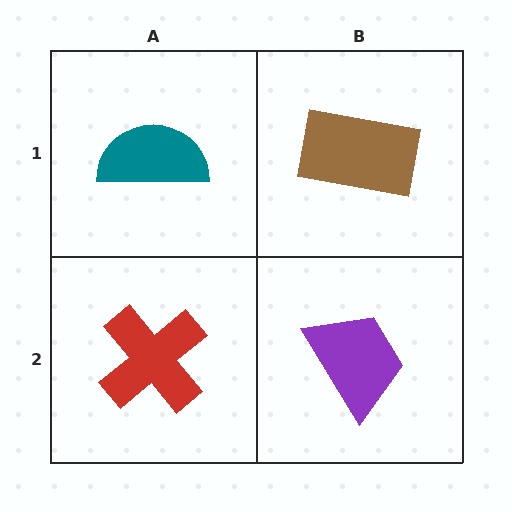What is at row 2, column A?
A red cross.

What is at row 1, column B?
A brown rectangle.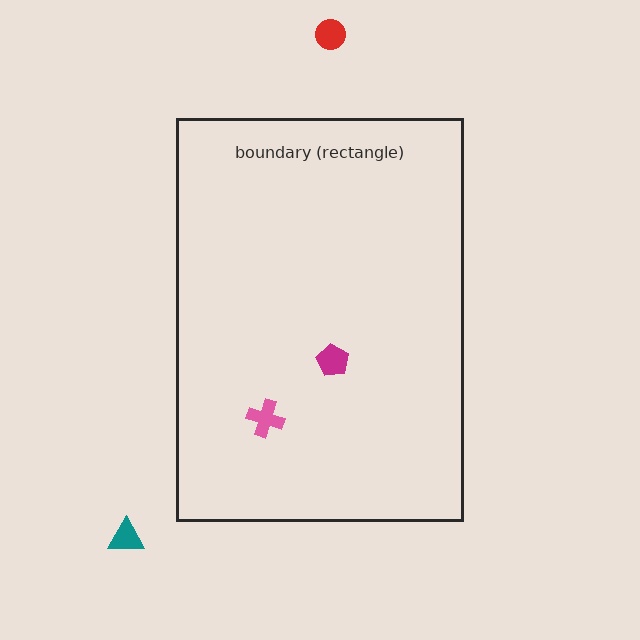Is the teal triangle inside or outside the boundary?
Outside.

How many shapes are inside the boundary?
2 inside, 2 outside.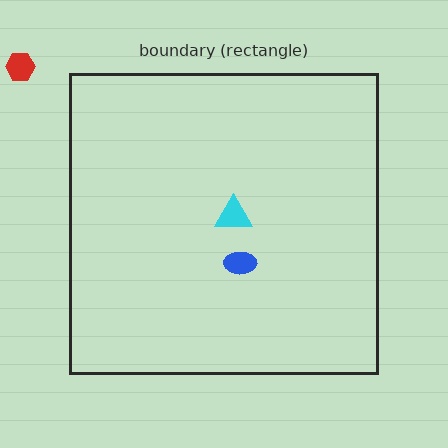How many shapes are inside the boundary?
2 inside, 1 outside.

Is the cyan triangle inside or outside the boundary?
Inside.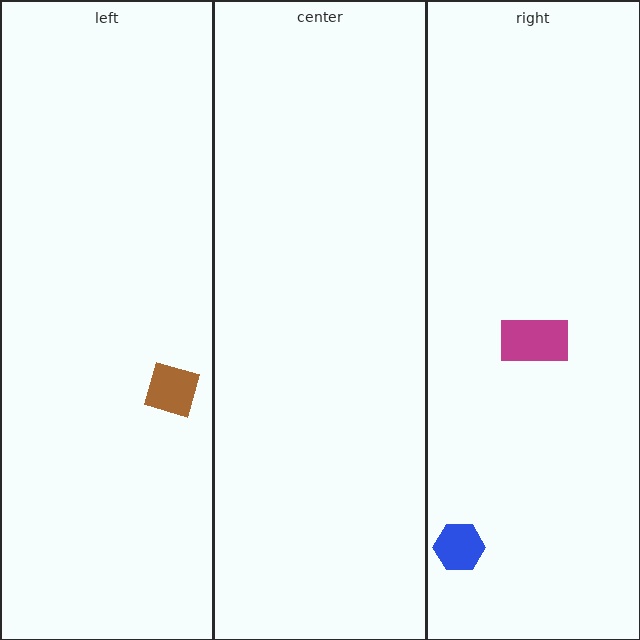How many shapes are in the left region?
1.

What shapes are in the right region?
The magenta rectangle, the blue hexagon.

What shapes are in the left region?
The brown diamond.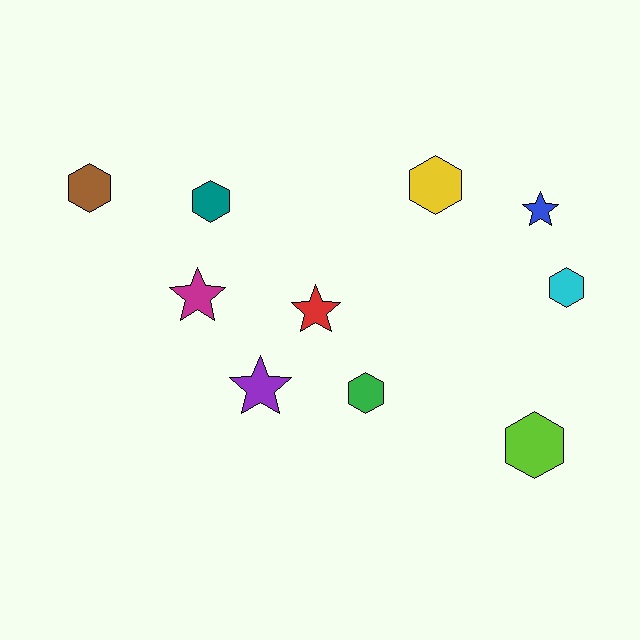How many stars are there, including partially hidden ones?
There are 4 stars.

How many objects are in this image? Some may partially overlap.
There are 10 objects.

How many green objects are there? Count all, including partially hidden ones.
There is 1 green object.